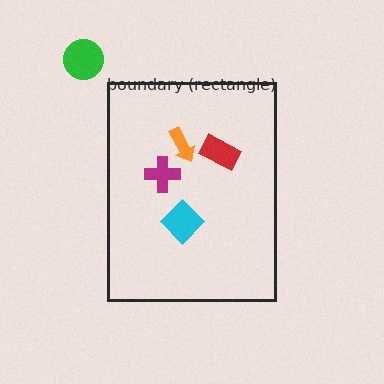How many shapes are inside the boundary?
4 inside, 1 outside.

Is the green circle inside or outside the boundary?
Outside.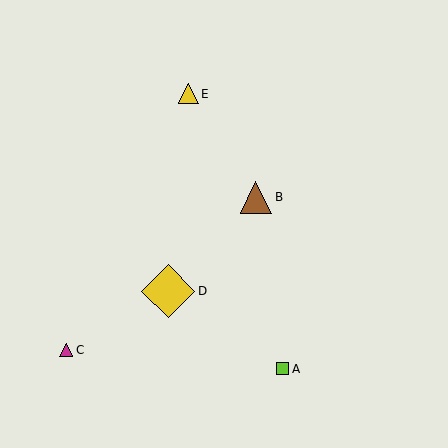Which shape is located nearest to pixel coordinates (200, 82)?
The yellow triangle (labeled E) at (189, 94) is nearest to that location.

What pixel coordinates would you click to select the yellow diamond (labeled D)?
Click at (168, 291) to select the yellow diamond D.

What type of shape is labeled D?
Shape D is a yellow diamond.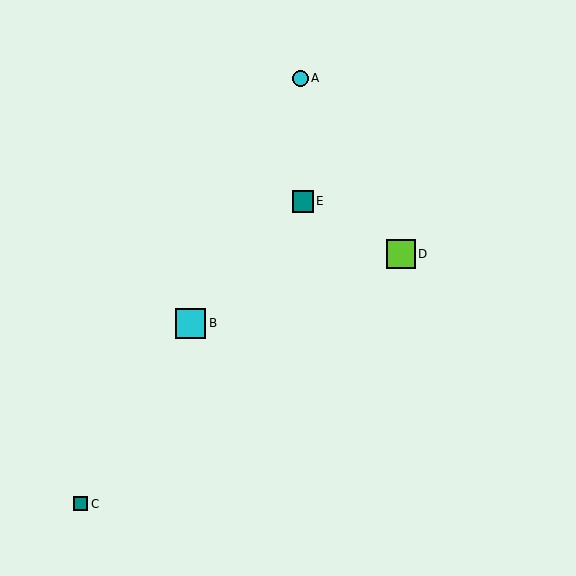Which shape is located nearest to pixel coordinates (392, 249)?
The lime square (labeled D) at (401, 254) is nearest to that location.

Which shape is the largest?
The cyan square (labeled B) is the largest.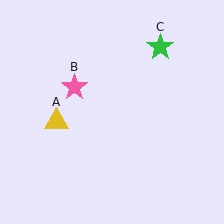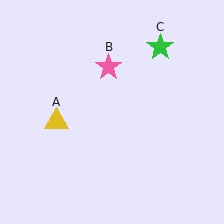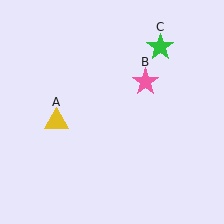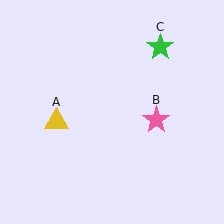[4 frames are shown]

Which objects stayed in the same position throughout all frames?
Yellow triangle (object A) and green star (object C) remained stationary.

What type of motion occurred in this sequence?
The pink star (object B) rotated clockwise around the center of the scene.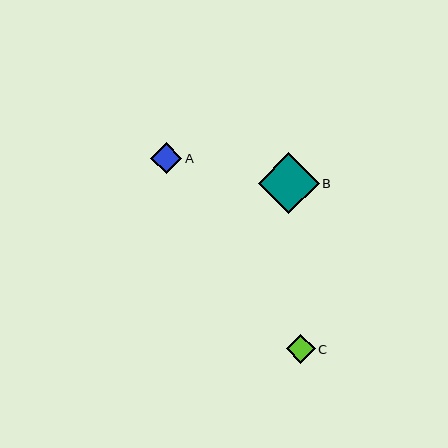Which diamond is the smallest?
Diamond C is the smallest with a size of approximately 29 pixels.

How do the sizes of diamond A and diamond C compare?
Diamond A and diamond C are approximately the same size.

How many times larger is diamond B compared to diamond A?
Diamond B is approximately 2.0 times the size of diamond A.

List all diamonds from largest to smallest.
From largest to smallest: B, A, C.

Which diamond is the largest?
Diamond B is the largest with a size of approximately 61 pixels.